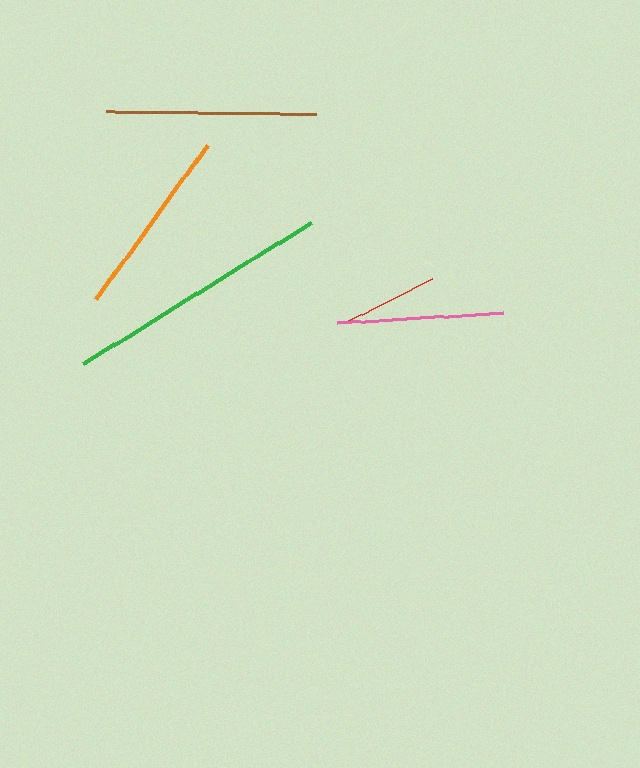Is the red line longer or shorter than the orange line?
The orange line is longer than the red line.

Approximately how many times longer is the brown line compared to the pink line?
The brown line is approximately 1.3 times the length of the pink line.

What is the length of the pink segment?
The pink segment is approximately 166 pixels long.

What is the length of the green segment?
The green segment is approximately 267 pixels long.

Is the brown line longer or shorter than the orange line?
The brown line is longer than the orange line.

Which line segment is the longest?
The green line is the longest at approximately 267 pixels.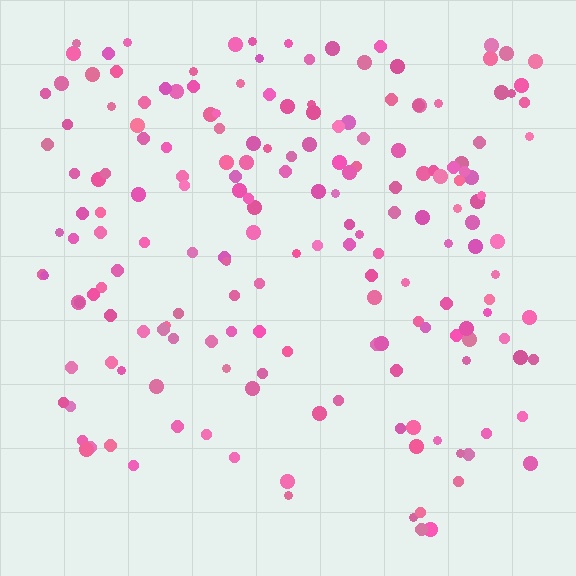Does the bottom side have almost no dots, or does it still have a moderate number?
Still a moderate number, just noticeably fewer than the top.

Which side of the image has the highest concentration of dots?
The top.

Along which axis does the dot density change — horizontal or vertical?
Vertical.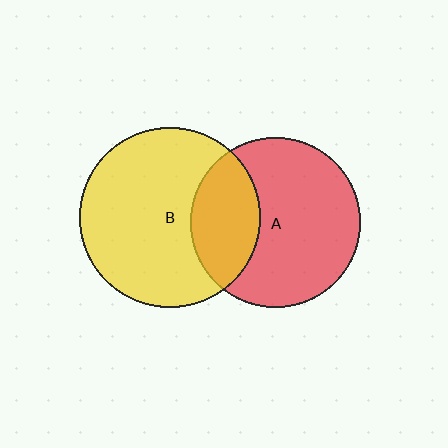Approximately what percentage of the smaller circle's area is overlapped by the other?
Approximately 30%.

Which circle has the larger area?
Circle B (yellow).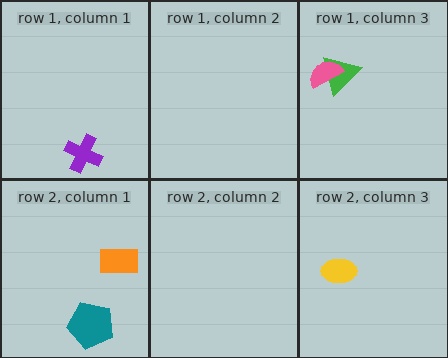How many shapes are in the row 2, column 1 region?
2.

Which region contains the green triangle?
The row 1, column 3 region.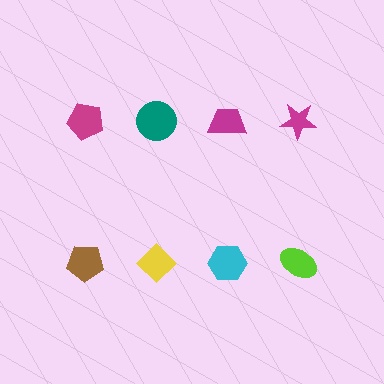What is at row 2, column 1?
A brown pentagon.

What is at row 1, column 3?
A magenta trapezoid.